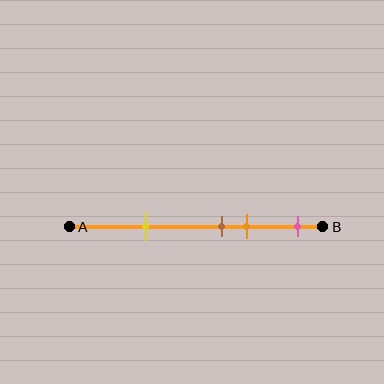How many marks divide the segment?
There are 4 marks dividing the segment.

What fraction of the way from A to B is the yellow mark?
The yellow mark is approximately 30% (0.3) of the way from A to B.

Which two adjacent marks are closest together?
The brown and orange marks are the closest adjacent pair.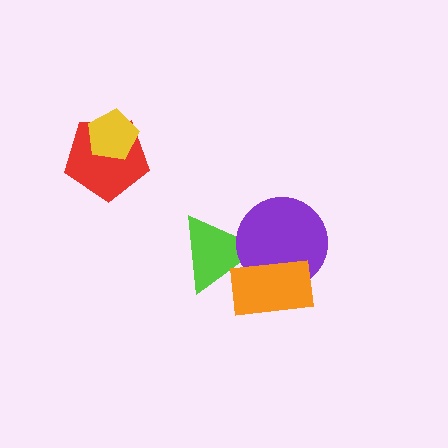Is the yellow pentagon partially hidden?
No, no other shape covers it.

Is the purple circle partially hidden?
Yes, it is partially covered by another shape.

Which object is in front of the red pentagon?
The yellow pentagon is in front of the red pentagon.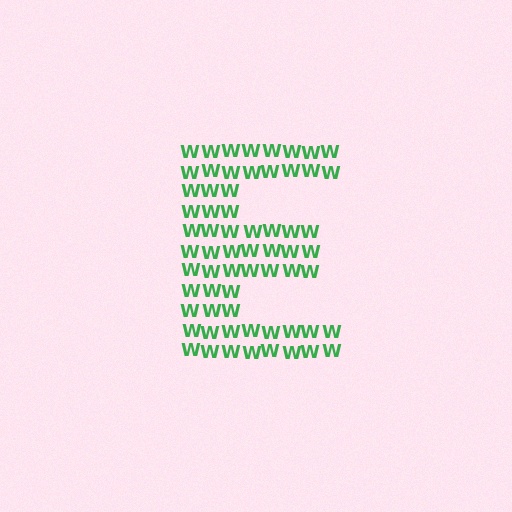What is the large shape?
The large shape is the letter E.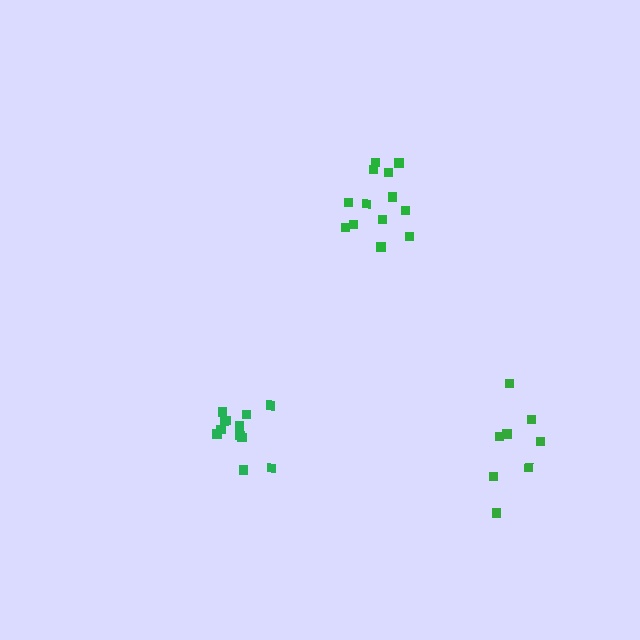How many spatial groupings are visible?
There are 3 spatial groupings.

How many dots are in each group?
Group 1: 8 dots, Group 2: 12 dots, Group 3: 13 dots (33 total).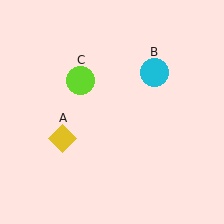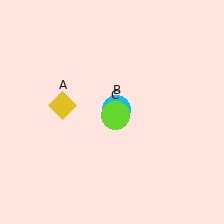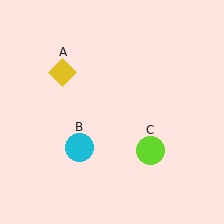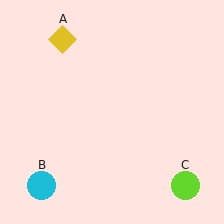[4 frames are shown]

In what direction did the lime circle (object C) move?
The lime circle (object C) moved down and to the right.